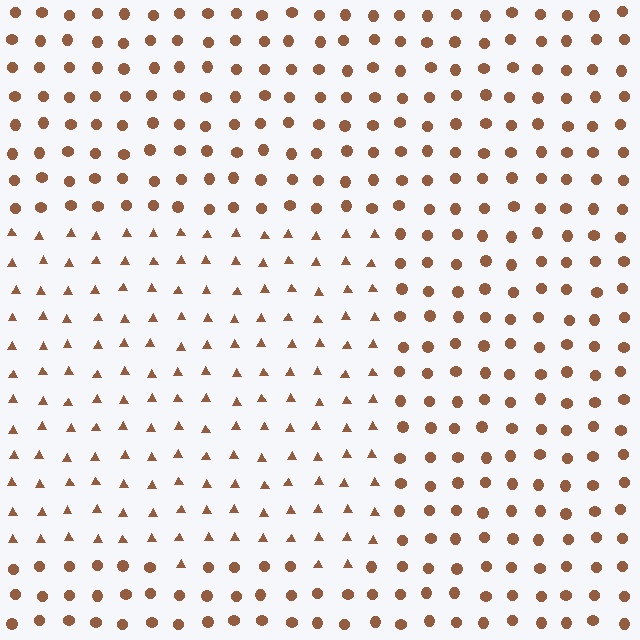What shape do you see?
I see a rectangle.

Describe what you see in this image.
The image is filled with small brown elements arranged in a uniform grid. A rectangle-shaped region contains triangles, while the surrounding area contains circles. The boundary is defined purely by the change in element shape.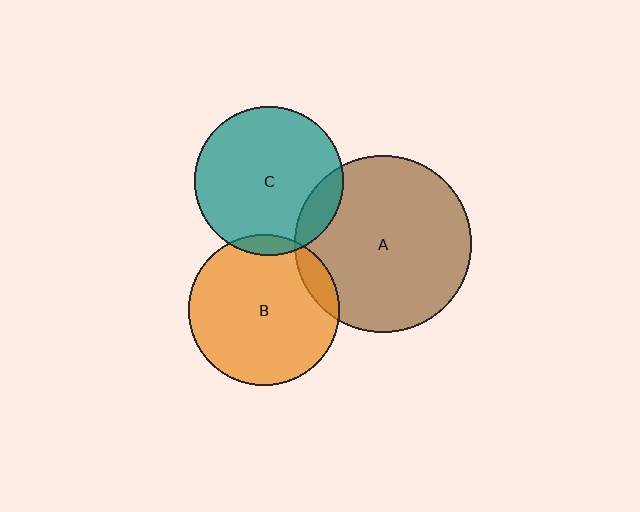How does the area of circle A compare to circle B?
Approximately 1.4 times.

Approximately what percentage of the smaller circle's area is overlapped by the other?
Approximately 5%.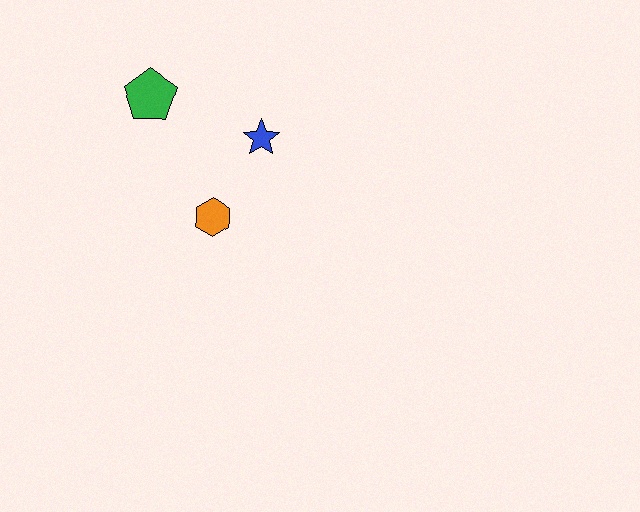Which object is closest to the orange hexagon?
The blue star is closest to the orange hexagon.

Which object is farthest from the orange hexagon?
The green pentagon is farthest from the orange hexagon.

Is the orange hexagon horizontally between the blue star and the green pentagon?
Yes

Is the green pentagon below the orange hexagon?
No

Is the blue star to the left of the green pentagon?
No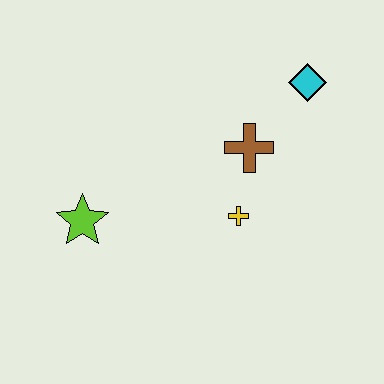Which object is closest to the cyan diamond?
The brown cross is closest to the cyan diamond.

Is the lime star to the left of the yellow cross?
Yes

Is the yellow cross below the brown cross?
Yes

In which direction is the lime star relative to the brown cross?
The lime star is to the left of the brown cross.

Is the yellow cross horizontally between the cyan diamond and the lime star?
Yes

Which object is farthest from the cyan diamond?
The lime star is farthest from the cyan diamond.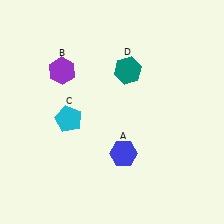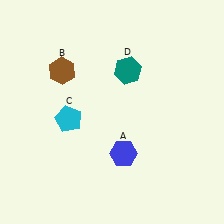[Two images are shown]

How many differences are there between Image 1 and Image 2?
There is 1 difference between the two images.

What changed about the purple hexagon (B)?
In Image 1, B is purple. In Image 2, it changed to brown.